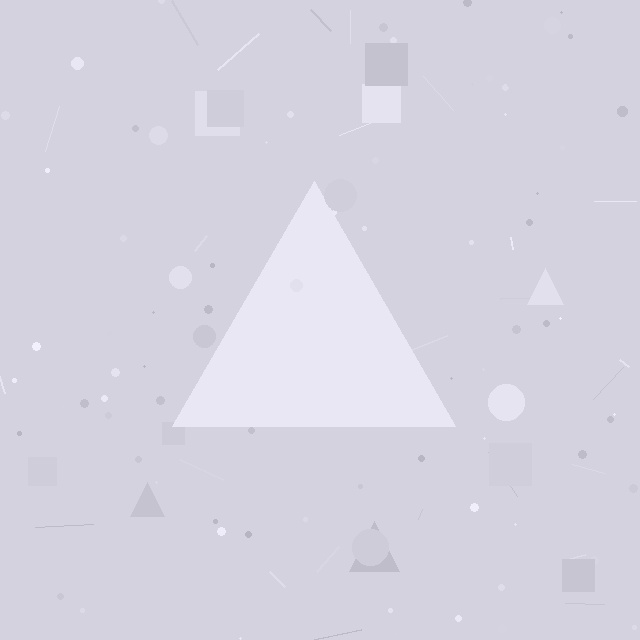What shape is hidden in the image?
A triangle is hidden in the image.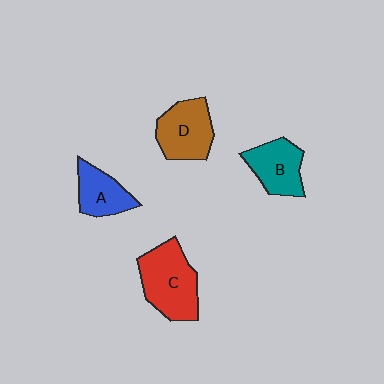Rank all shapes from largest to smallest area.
From largest to smallest: C (red), D (brown), B (teal), A (blue).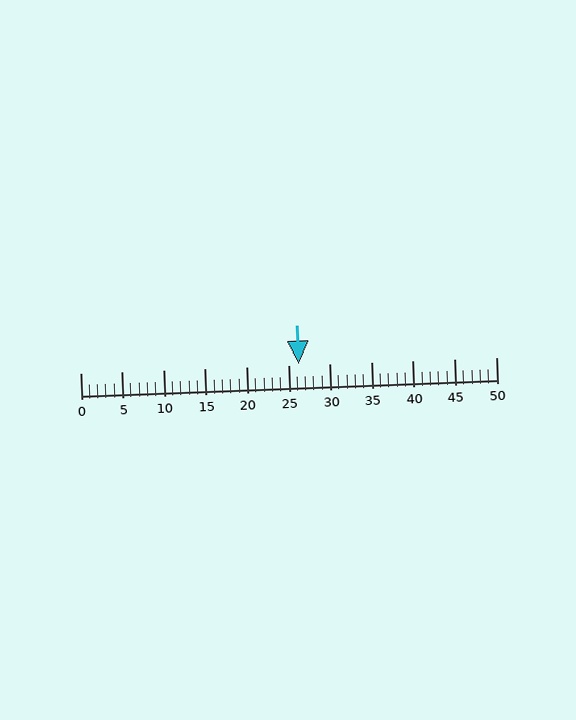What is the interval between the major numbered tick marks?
The major tick marks are spaced 5 units apart.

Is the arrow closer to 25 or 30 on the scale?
The arrow is closer to 25.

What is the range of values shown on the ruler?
The ruler shows values from 0 to 50.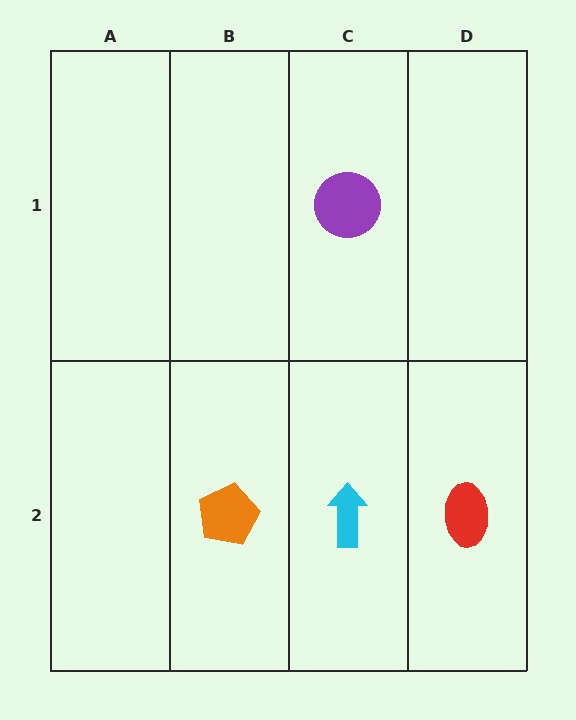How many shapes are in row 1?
1 shape.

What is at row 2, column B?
An orange pentagon.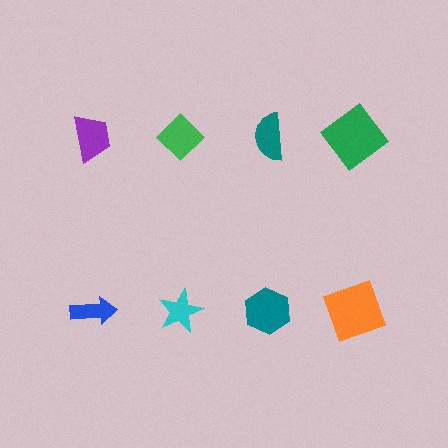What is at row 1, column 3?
A teal semicircle.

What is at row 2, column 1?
A blue arrow.